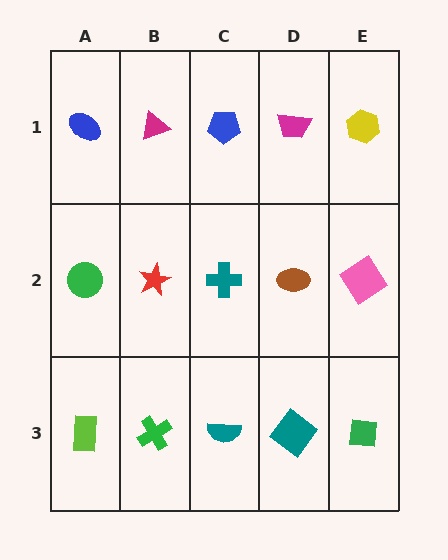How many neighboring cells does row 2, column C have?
4.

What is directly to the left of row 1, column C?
A magenta triangle.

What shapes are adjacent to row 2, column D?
A magenta trapezoid (row 1, column D), a teal diamond (row 3, column D), a teal cross (row 2, column C), a pink diamond (row 2, column E).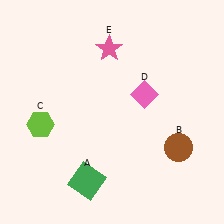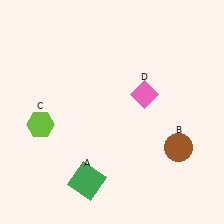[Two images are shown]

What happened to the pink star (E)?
The pink star (E) was removed in Image 2. It was in the top-left area of Image 1.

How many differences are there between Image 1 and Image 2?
There is 1 difference between the two images.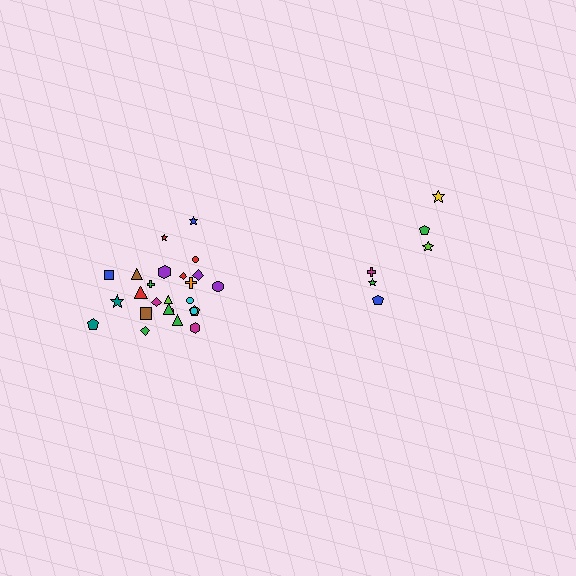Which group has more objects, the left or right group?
The left group.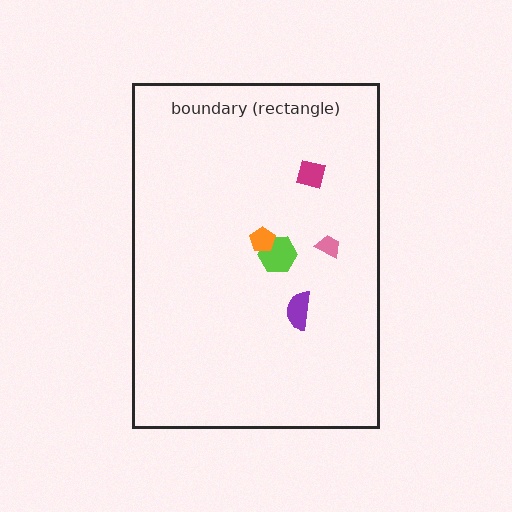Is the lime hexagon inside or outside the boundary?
Inside.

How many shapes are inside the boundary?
5 inside, 0 outside.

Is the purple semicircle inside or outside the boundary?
Inside.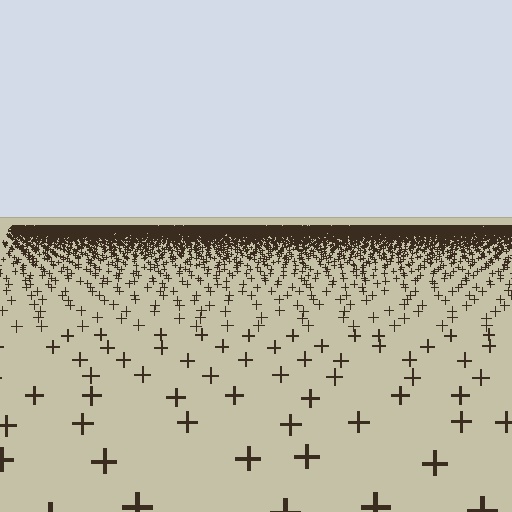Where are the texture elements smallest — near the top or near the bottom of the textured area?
Near the top.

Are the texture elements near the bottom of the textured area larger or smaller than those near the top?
Larger. Near the bottom, elements are closer to the viewer and appear at a bigger on-screen size.